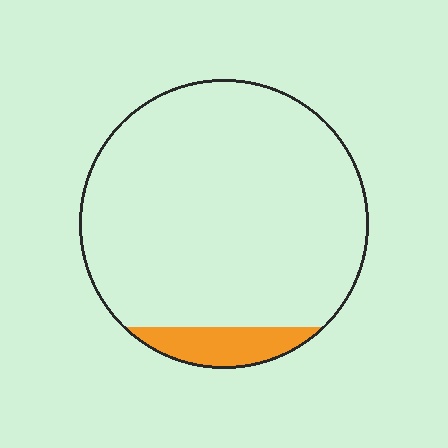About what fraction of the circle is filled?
About one tenth (1/10).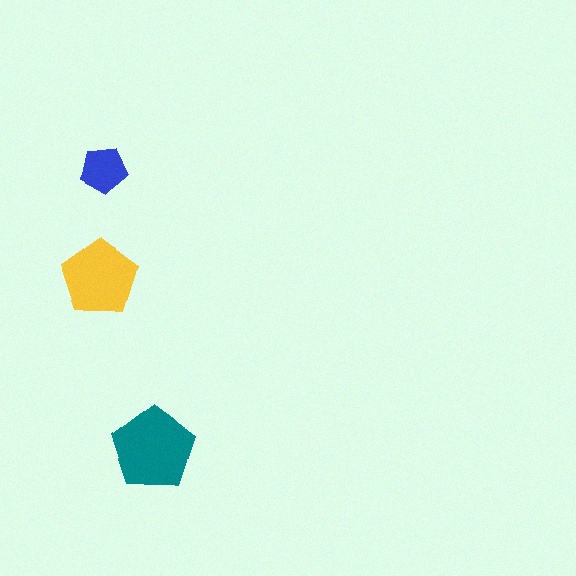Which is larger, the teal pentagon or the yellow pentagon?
The teal one.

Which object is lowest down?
The teal pentagon is bottommost.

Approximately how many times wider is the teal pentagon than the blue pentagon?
About 2 times wider.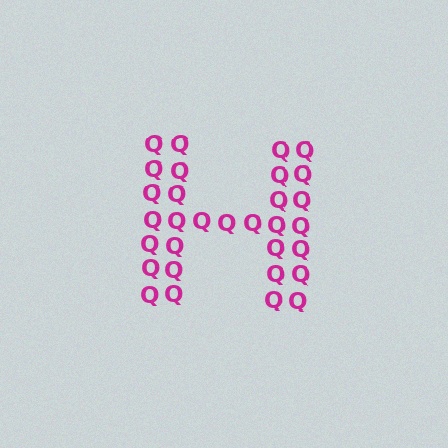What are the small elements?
The small elements are letter Q's.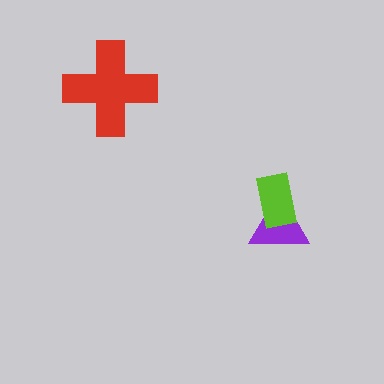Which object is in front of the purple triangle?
The lime rectangle is in front of the purple triangle.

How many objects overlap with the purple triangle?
1 object overlaps with the purple triangle.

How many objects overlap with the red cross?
0 objects overlap with the red cross.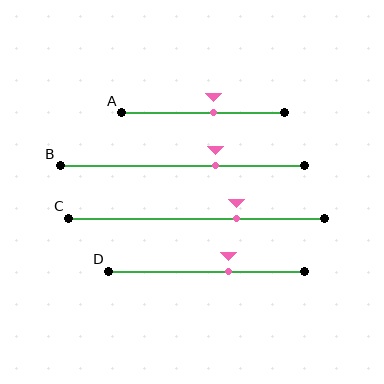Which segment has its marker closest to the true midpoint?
Segment A has its marker closest to the true midpoint.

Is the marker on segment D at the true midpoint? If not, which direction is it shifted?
No, the marker on segment D is shifted to the right by about 11% of the segment length.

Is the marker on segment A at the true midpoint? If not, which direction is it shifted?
No, the marker on segment A is shifted to the right by about 6% of the segment length.